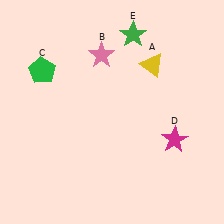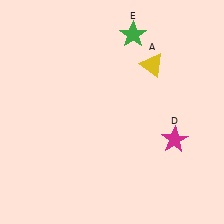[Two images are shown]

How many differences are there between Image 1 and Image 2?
There are 2 differences between the two images.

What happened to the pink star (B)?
The pink star (B) was removed in Image 2. It was in the top-left area of Image 1.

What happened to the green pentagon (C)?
The green pentagon (C) was removed in Image 2. It was in the top-left area of Image 1.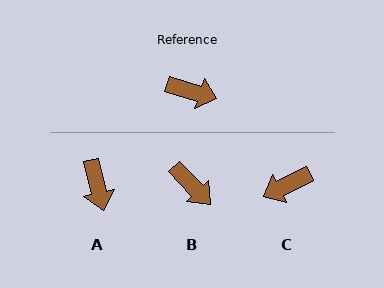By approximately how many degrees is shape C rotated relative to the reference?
Approximately 137 degrees clockwise.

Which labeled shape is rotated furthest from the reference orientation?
C, about 137 degrees away.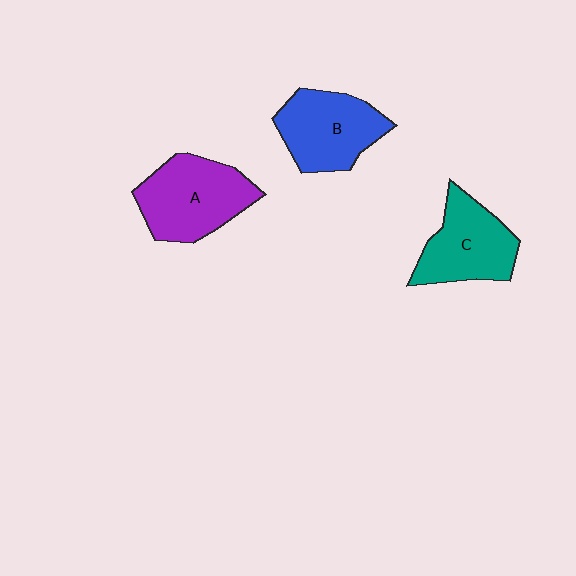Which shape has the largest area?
Shape A (purple).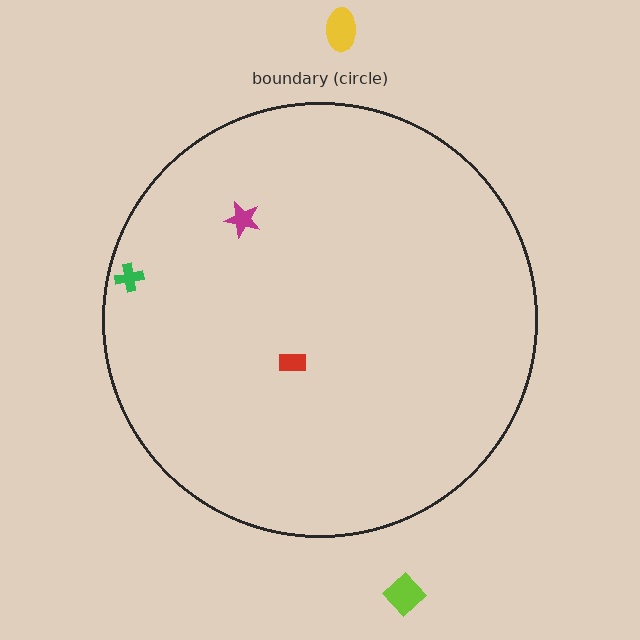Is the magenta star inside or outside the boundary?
Inside.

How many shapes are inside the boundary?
3 inside, 2 outside.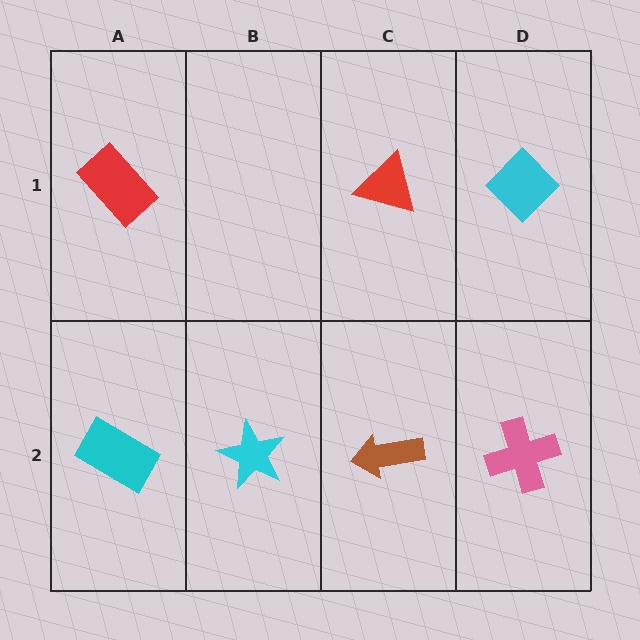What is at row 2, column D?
A pink cross.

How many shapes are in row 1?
3 shapes.